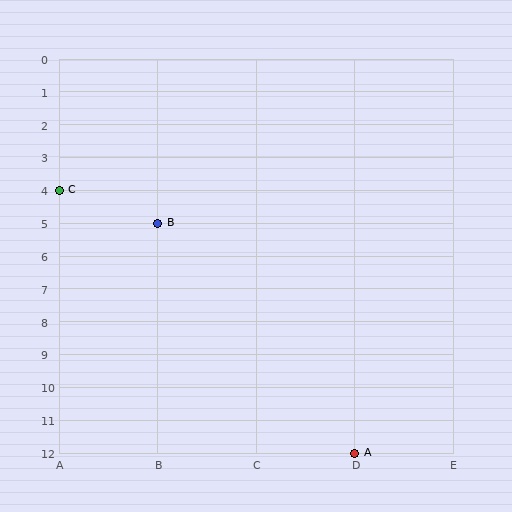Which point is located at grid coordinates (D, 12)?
Point A is at (D, 12).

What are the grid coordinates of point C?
Point C is at grid coordinates (A, 4).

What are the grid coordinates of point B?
Point B is at grid coordinates (B, 5).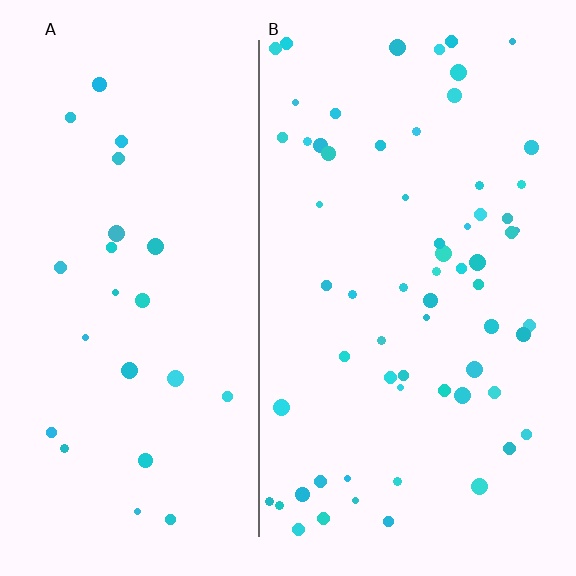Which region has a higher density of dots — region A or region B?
B (the right).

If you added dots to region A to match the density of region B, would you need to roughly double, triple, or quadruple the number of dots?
Approximately triple.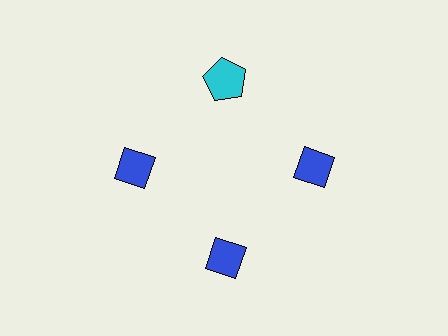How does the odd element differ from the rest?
It differs in both color (cyan instead of blue) and shape (pentagon instead of diamond).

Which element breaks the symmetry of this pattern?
The cyan pentagon at roughly the 12 o'clock position breaks the symmetry. All other shapes are blue diamonds.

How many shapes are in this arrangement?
There are 4 shapes arranged in a ring pattern.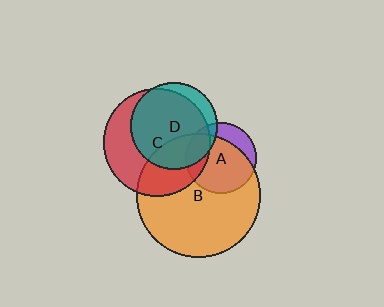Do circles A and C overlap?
Yes.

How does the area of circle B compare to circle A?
Approximately 3.0 times.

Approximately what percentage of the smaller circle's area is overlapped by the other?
Approximately 25%.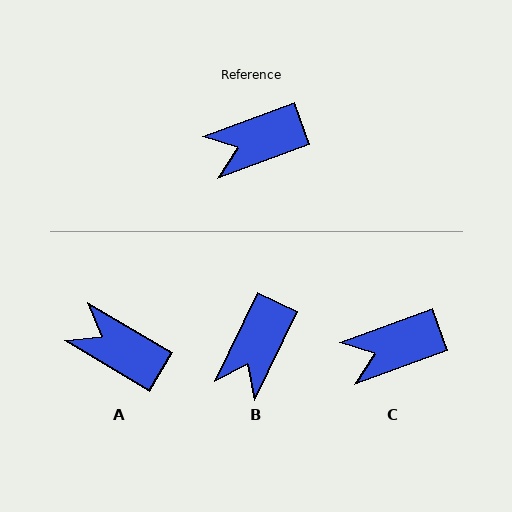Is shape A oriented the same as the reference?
No, it is off by about 51 degrees.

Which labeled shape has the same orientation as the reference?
C.